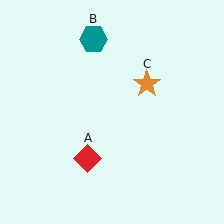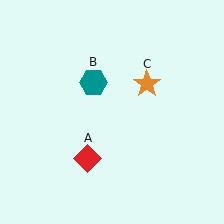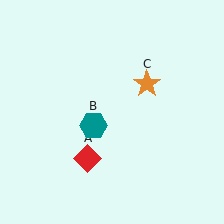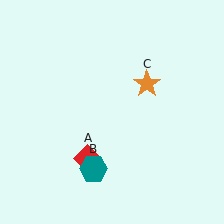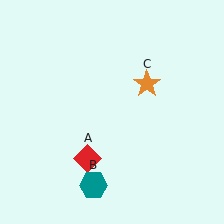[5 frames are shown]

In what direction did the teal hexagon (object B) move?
The teal hexagon (object B) moved down.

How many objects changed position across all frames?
1 object changed position: teal hexagon (object B).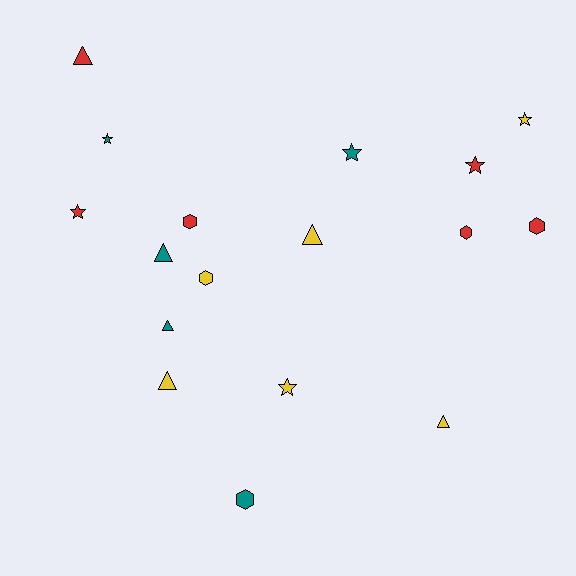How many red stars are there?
There are 2 red stars.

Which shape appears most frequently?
Triangle, with 6 objects.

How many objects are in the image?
There are 17 objects.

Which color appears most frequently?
Yellow, with 6 objects.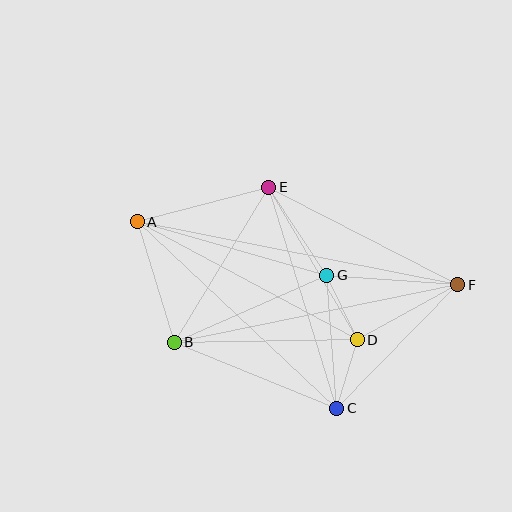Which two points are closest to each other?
Points D and G are closest to each other.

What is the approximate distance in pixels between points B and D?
The distance between B and D is approximately 183 pixels.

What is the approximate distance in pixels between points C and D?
The distance between C and D is approximately 72 pixels.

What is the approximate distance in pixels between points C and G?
The distance between C and G is approximately 134 pixels.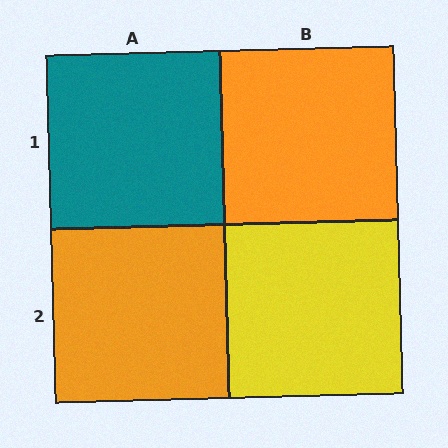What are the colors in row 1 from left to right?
Teal, orange.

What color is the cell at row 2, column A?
Orange.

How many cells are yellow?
1 cell is yellow.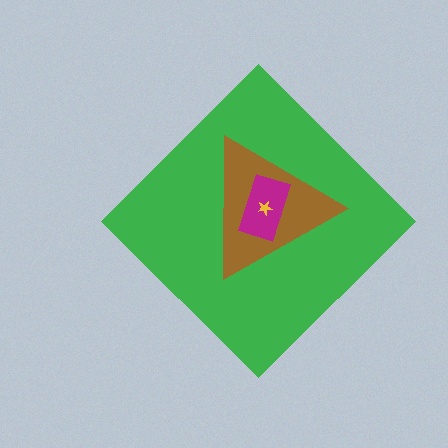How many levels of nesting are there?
4.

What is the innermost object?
The yellow star.